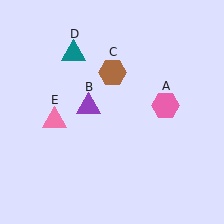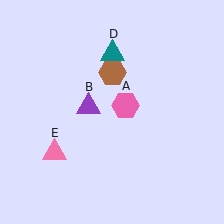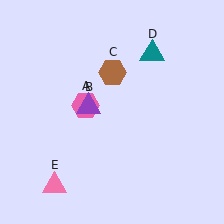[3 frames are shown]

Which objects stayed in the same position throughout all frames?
Purple triangle (object B) and brown hexagon (object C) remained stationary.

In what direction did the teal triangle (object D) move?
The teal triangle (object D) moved right.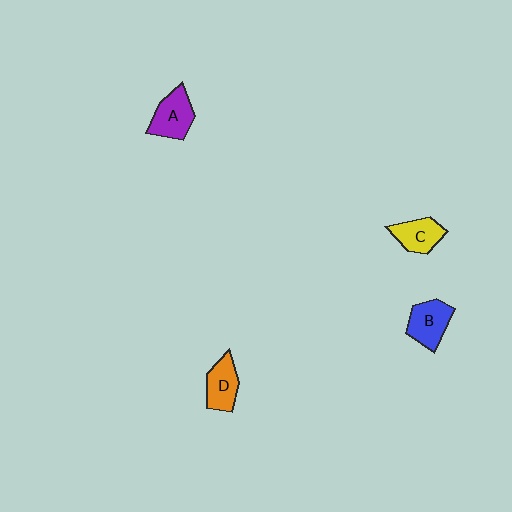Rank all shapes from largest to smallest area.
From largest to smallest: A (purple), B (blue), D (orange), C (yellow).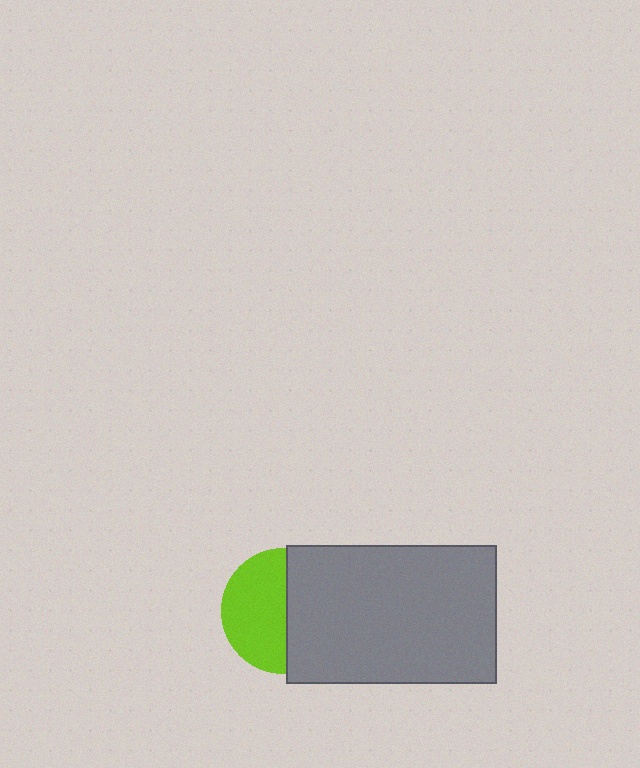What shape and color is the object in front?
The object in front is a gray rectangle.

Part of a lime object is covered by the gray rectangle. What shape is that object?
It is a circle.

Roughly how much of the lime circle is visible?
About half of it is visible (roughly 52%).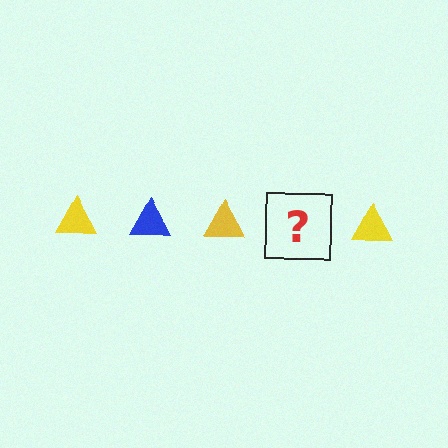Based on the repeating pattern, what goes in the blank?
The blank should be a blue triangle.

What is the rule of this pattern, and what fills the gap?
The rule is that the pattern cycles through yellow, blue triangles. The gap should be filled with a blue triangle.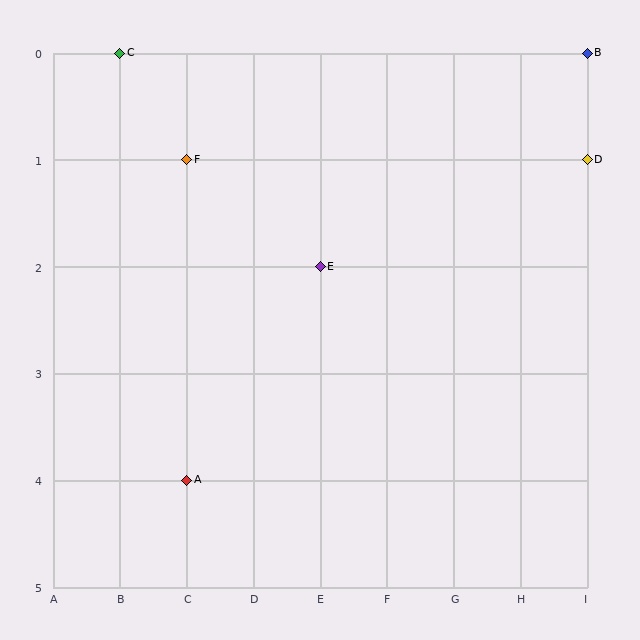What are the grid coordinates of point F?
Point F is at grid coordinates (C, 1).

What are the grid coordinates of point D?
Point D is at grid coordinates (I, 1).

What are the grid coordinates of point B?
Point B is at grid coordinates (I, 0).